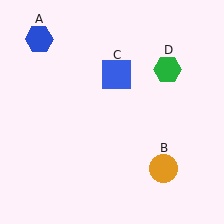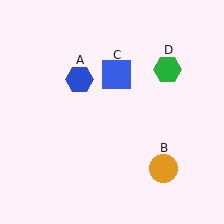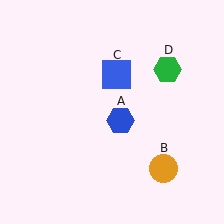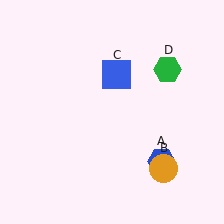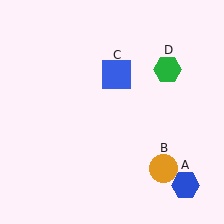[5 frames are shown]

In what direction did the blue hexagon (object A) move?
The blue hexagon (object A) moved down and to the right.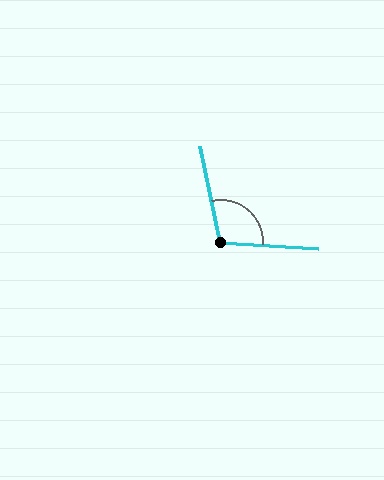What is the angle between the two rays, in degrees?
Approximately 105 degrees.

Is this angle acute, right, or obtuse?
It is obtuse.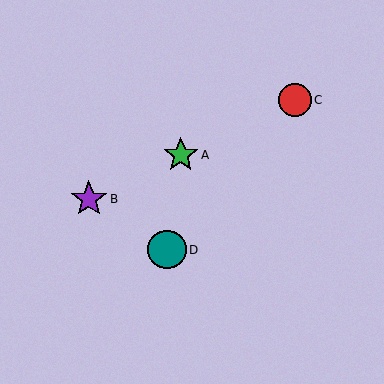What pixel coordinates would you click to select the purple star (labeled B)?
Click at (89, 199) to select the purple star B.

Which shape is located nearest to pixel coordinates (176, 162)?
The green star (labeled A) at (181, 155) is nearest to that location.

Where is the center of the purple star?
The center of the purple star is at (89, 199).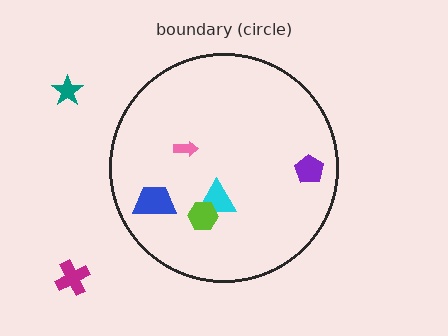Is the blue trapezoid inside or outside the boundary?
Inside.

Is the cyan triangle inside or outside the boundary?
Inside.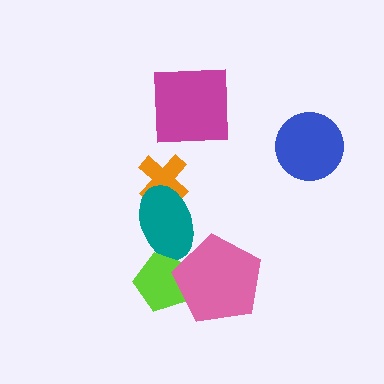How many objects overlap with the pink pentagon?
1 object overlaps with the pink pentagon.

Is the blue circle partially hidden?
No, no other shape covers it.